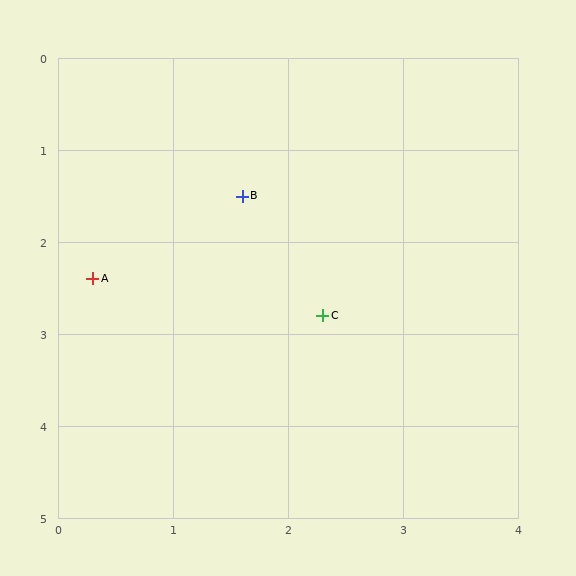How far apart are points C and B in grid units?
Points C and B are about 1.5 grid units apart.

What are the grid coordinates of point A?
Point A is at approximately (0.3, 2.4).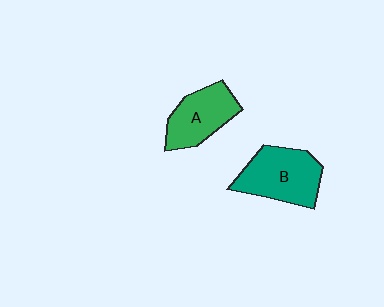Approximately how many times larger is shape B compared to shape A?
Approximately 1.2 times.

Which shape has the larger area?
Shape B (teal).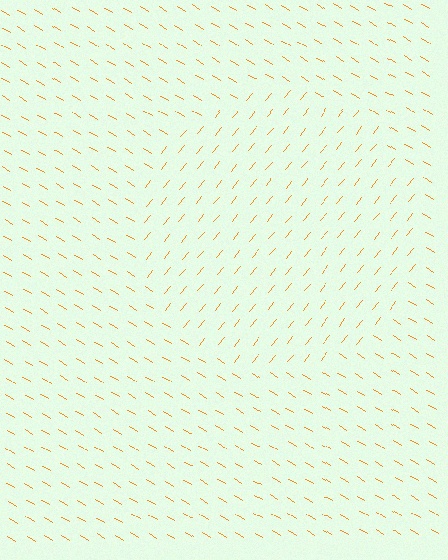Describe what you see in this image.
The image is filled with small orange line segments. A circle region in the image has lines oriented differently from the surrounding lines, creating a visible texture boundary.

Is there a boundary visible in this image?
Yes, there is a texture boundary formed by a change in line orientation.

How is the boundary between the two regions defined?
The boundary is defined purely by a change in line orientation (approximately 81 degrees difference). All lines are the same color and thickness.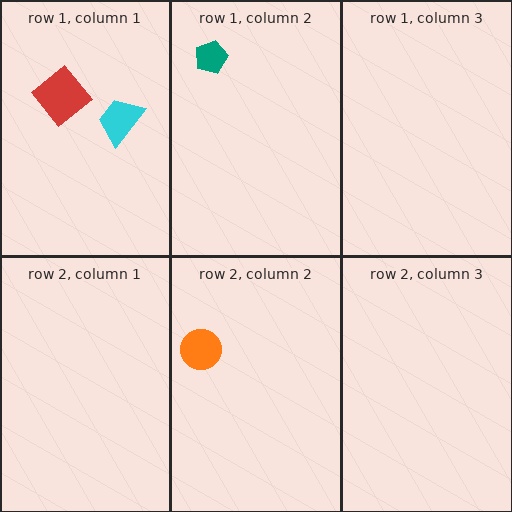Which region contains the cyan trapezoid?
The row 1, column 1 region.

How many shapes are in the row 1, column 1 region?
2.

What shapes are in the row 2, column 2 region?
The orange circle.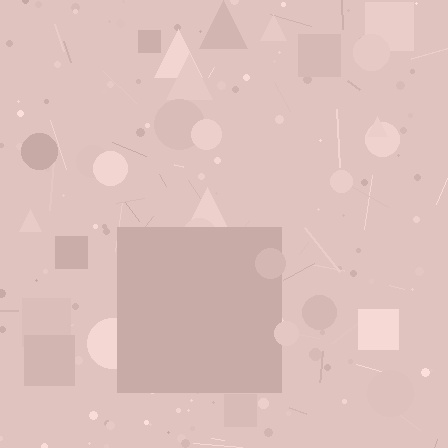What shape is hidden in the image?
A square is hidden in the image.